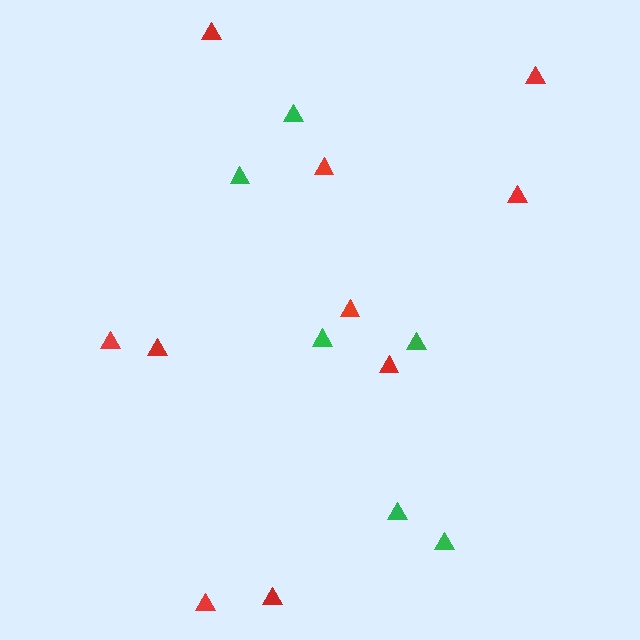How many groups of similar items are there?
There are 2 groups: one group of green triangles (6) and one group of red triangles (10).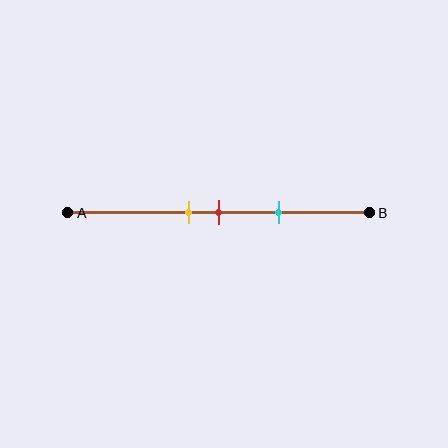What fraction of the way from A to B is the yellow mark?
The yellow mark is approximately 40% (0.4) of the way from A to B.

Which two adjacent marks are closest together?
The yellow and red marks are the closest adjacent pair.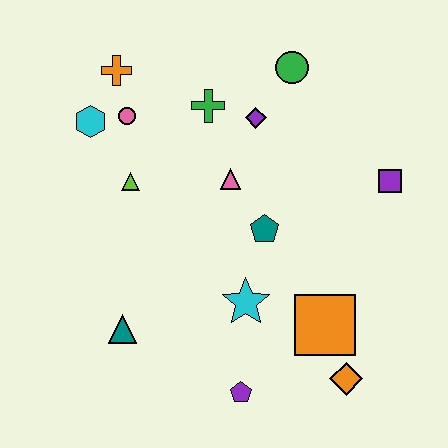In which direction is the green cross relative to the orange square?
The green cross is above the orange square.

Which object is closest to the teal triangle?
The cyan star is closest to the teal triangle.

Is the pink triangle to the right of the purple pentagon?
No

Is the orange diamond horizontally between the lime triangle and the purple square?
Yes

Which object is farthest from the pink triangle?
The orange diamond is farthest from the pink triangle.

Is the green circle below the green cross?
No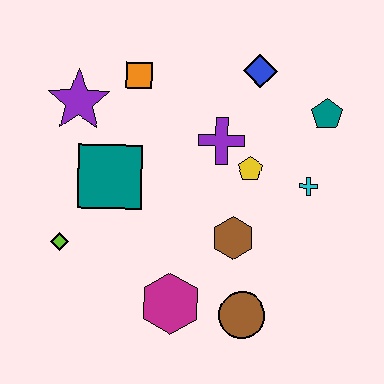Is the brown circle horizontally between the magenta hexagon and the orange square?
No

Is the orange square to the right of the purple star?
Yes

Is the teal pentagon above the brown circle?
Yes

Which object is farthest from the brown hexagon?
The purple star is farthest from the brown hexagon.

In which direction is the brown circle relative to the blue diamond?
The brown circle is below the blue diamond.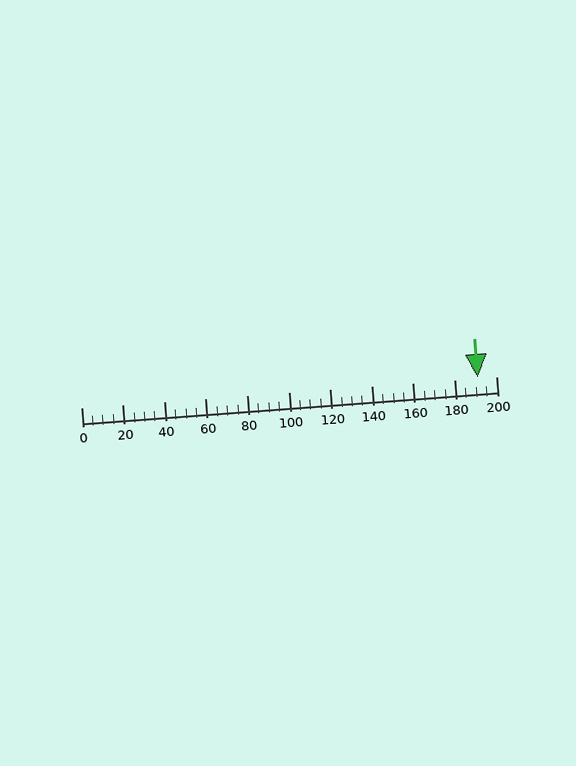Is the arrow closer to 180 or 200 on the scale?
The arrow is closer to 200.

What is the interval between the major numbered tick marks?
The major tick marks are spaced 20 units apart.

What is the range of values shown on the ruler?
The ruler shows values from 0 to 200.